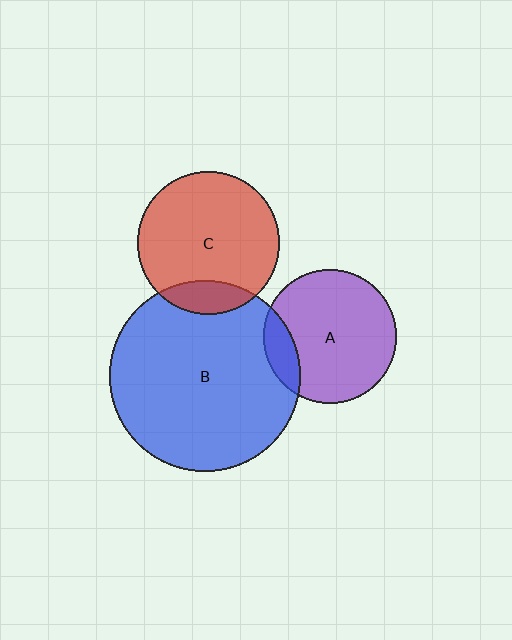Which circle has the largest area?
Circle B (blue).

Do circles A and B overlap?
Yes.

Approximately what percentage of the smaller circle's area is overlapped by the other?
Approximately 15%.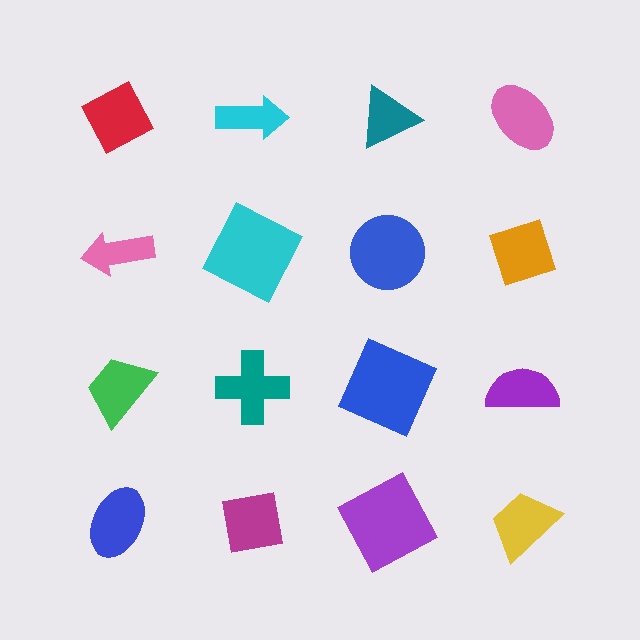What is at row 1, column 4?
A pink ellipse.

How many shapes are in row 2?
4 shapes.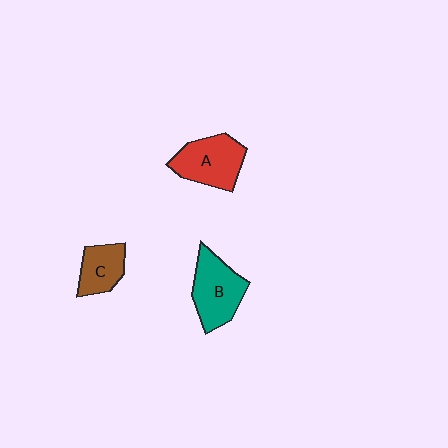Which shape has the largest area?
Shape B (teal).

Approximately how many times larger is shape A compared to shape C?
Approximately 1.5 times.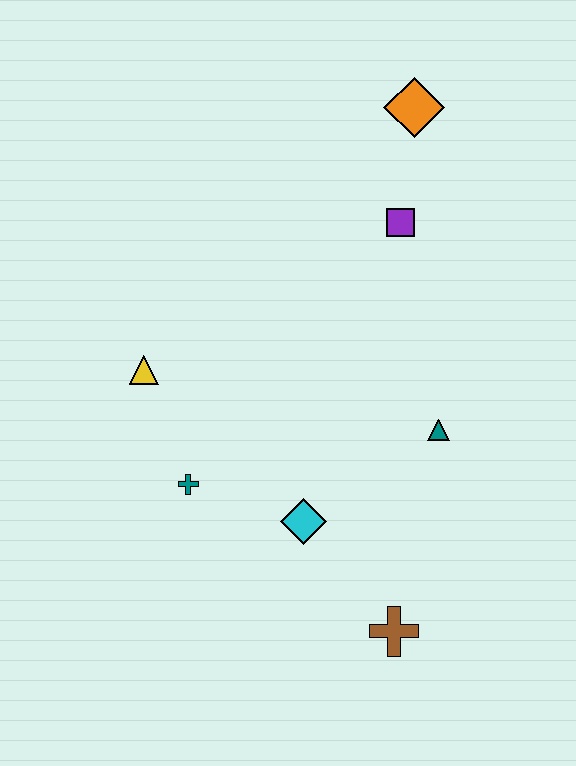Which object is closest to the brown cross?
The cyan diamond is closest to the brown cross.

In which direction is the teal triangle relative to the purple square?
The teal triangle is below the purple square.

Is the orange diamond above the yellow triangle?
Yes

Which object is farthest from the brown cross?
The orange diamond is farthest from the brown cross.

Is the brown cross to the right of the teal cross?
Yes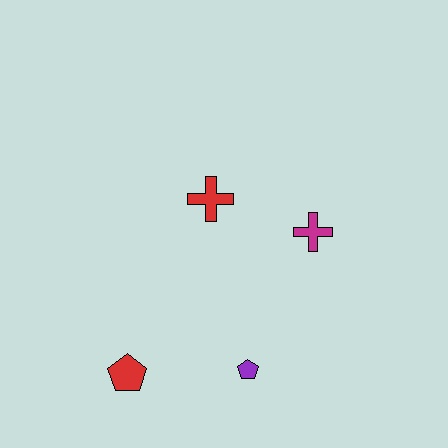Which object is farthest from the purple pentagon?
The red cross is farthest from the purple pentagon.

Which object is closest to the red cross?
The magenta cross is closest to the red cross.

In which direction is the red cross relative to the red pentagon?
The red cross is above the red pentagon.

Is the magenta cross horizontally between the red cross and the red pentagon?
No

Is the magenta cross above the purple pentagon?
Yes